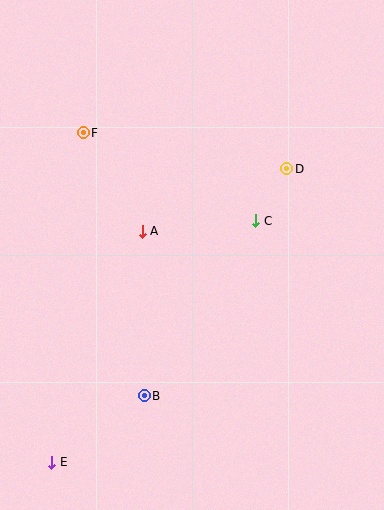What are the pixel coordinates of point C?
Point C is at (256, 221).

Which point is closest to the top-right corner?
Point D is closest to the top-right corner.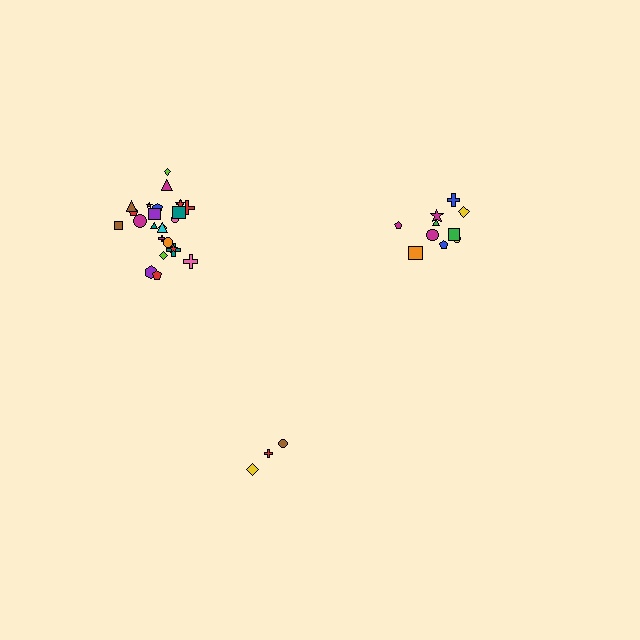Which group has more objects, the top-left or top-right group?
The top-left group.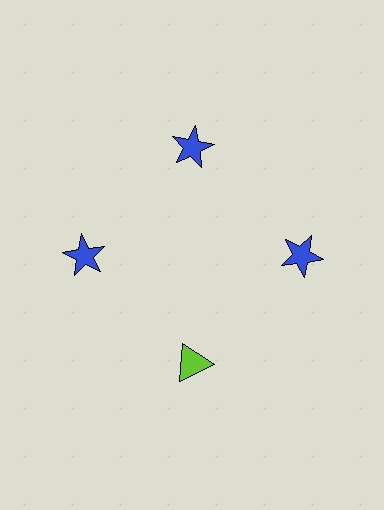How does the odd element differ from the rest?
It differs in both color (lime instead of blue) and shape (triangle instead of star).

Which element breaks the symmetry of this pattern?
The lime triangle at roughly the 6 o'clock position breaks the symmetry. All other shapes are blue stars.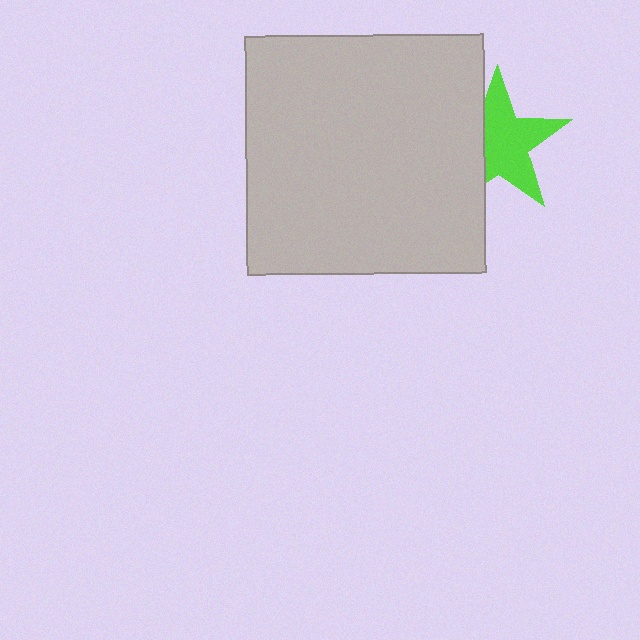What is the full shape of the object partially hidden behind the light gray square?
The partially hidden object is a lime star.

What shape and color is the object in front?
The object in front is a light gray square.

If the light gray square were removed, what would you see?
You would see the complete lime star.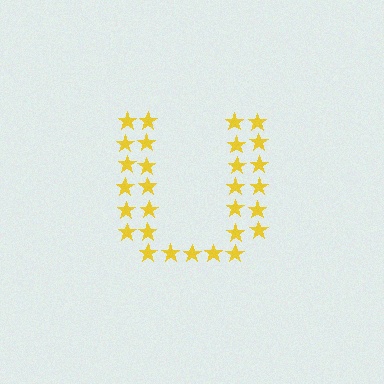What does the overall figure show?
The overall figure shows the letter U.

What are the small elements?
The small elements are stars.